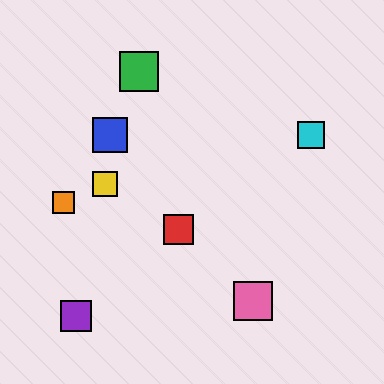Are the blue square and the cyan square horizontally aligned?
Yes, both are at y≈135.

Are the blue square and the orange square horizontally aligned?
No, the blue square is at y≈135 and the orange square is at y≈202.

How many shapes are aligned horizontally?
2 shapes (the blue square, the cyan square) are aligned horizontally.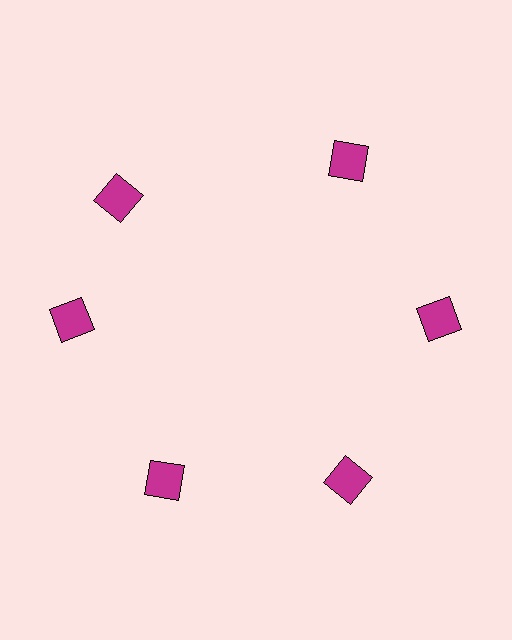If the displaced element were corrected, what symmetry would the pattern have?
It would have 6-fold rotational symmetry — the pattern would map onto itself every 60 degrees.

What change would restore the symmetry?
The symmetry would be restored by rotating it back into even spacing with its neighbors so that all 6 squares sit at equal angles and equal distance from the center.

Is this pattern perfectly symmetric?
No. The 6 magenta squares are arranged in a ring, but one element near the 11 o'clock position is rotated out of alignment along the ring, breaking the 6-fold rotational symmetry.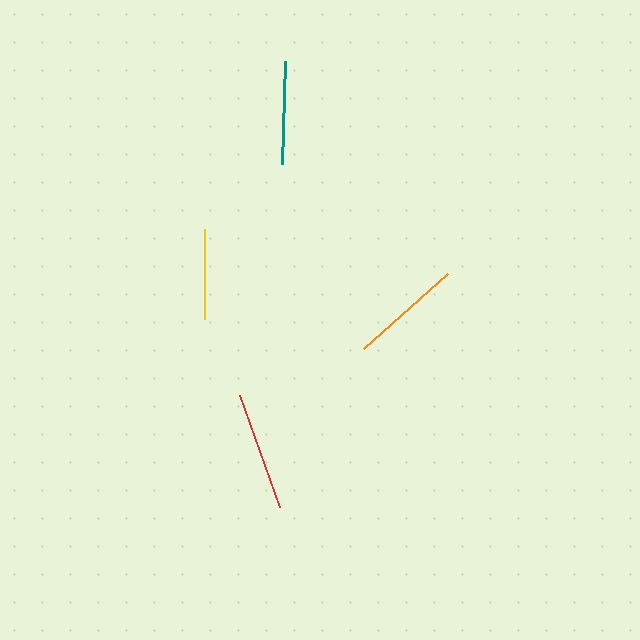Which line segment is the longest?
The red line is the longest at approximately 119 pixels.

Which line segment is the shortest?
The yellow line is the shortest at approximately 90 pixels.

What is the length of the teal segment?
The teal segment is approximately 103 pixels long.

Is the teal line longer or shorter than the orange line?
The orange line is longer than the teal line.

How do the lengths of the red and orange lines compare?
The red and orange lines are approximately the same length.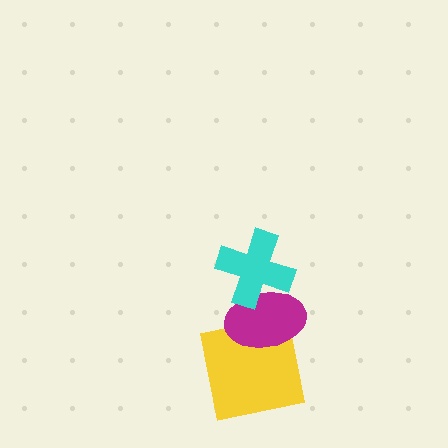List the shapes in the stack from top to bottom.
From top to bottom: the cyan cross, the magenta ellipse, the yellow square.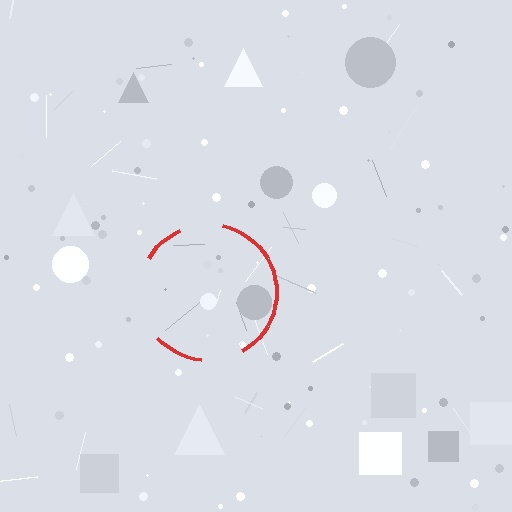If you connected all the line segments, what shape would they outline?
They would outline a circle.